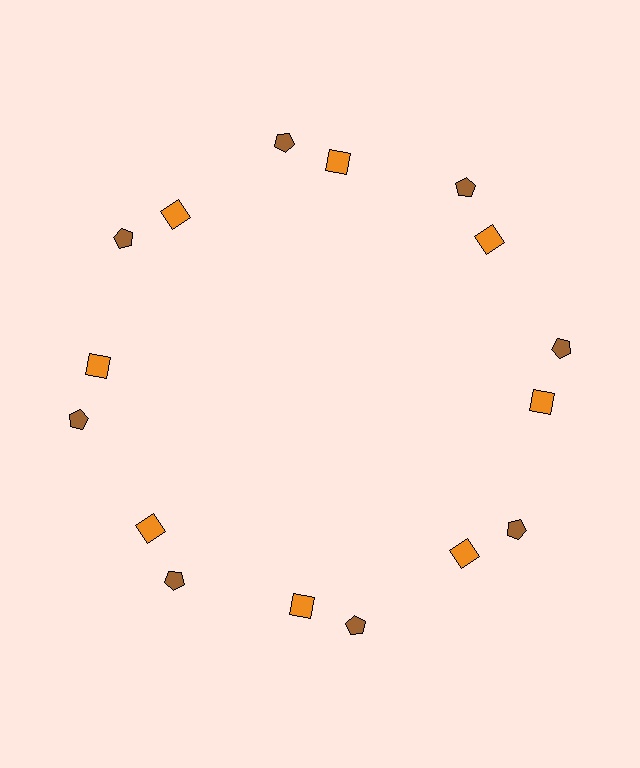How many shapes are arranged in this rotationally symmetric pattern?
There are 16 shapes, arranged in 8 groups of 2.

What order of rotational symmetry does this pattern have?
This pattern has 8-fold rotational symmetry.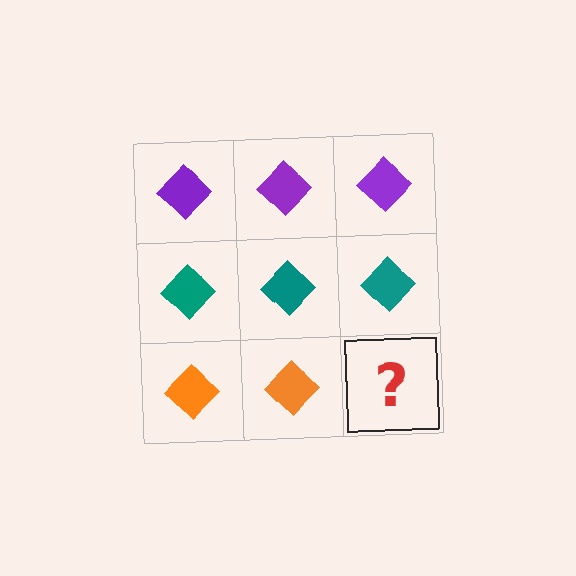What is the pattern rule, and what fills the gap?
The rule is that each row has a consistent color. The gap should be filled with an orange diamond.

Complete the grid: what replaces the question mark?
The question mark should be replaced with an orange diamond.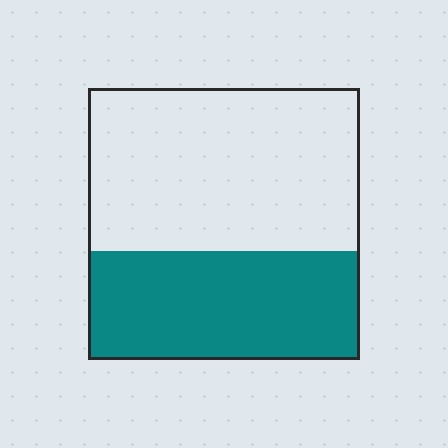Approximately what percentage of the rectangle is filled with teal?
Approximately 40%.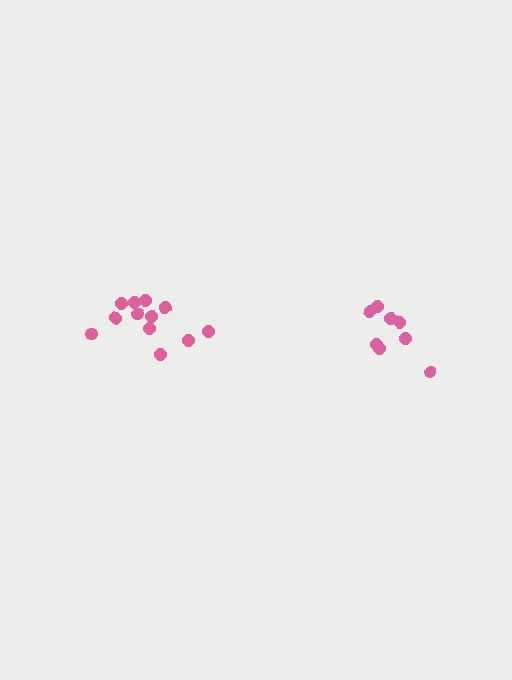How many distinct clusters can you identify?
There are 2 distinct clusters.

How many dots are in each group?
Group 1: 8 dots, Group 2: 12 dots (20 total).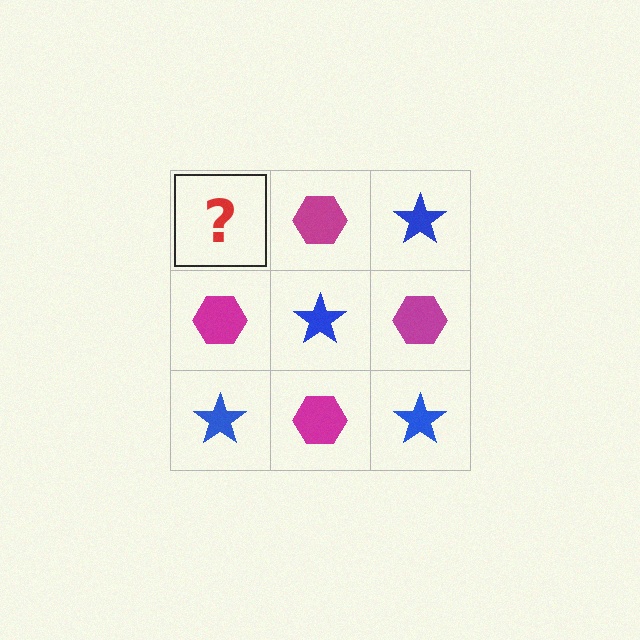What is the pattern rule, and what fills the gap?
The rule is that it alternates blue star and magenta hexagon in a checkerboard pattern. The gap should be filled with a blue star.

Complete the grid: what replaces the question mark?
The question mark should be replaced with a blue star.